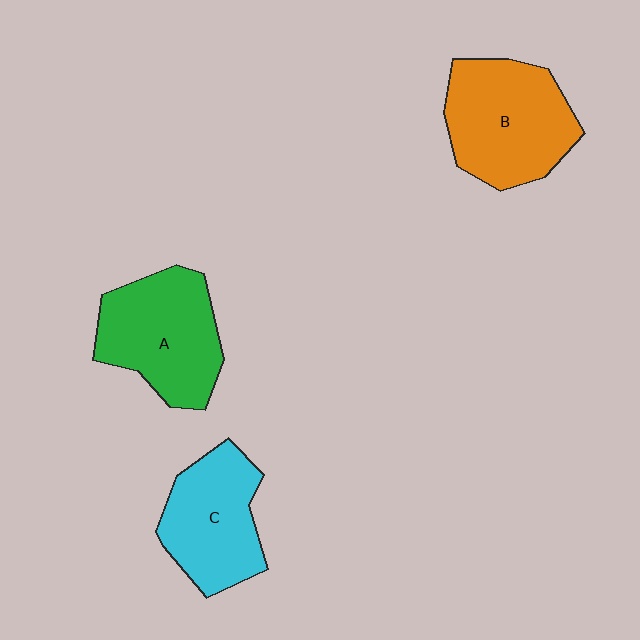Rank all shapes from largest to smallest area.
From largest to smallest: B (orange), A (green), C (cyan).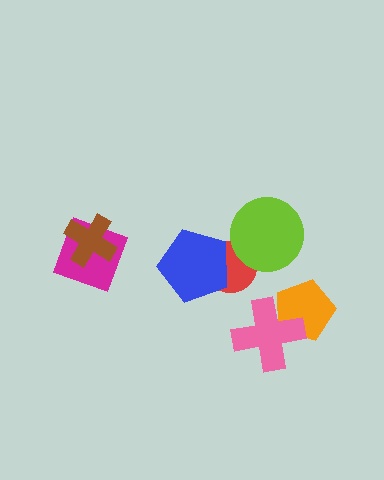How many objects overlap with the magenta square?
1 object overlaps with the magenta square.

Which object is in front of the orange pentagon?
The pink cross is in front of the orange pentagon.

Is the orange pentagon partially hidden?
Yes, it is partially covered by another shape.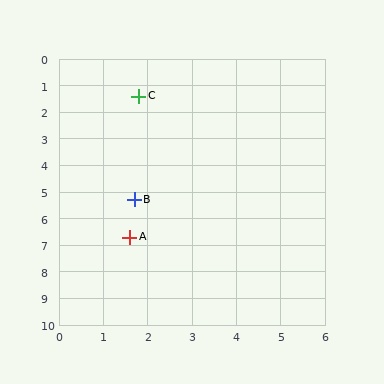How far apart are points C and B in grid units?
Points C and B are about 3.9 grid units apart.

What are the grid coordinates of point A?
Point A is at approximately (1.6, 6.7).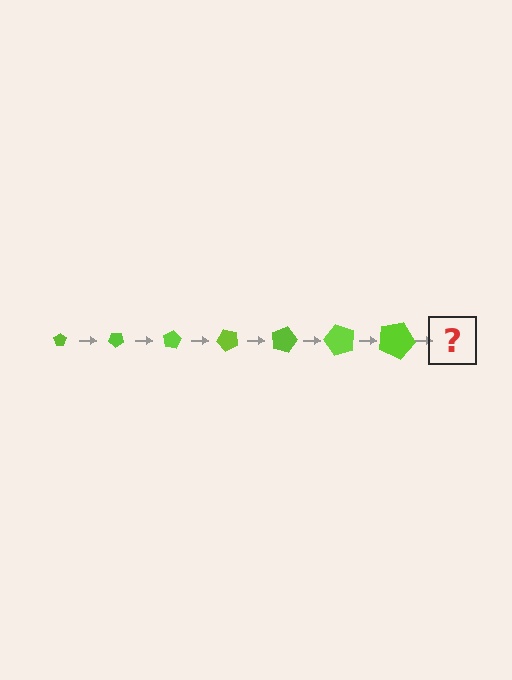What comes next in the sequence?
The next element should be a pentagon, larger than the previous one and rotated 280 degrees from the start.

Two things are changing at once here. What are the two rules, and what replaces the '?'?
The two rules are that the pentagon grows larger each step and it rotates 40 degrees each step. The '?' should be a pentagon, larger than the previous one and rotated 280 degrees from the start.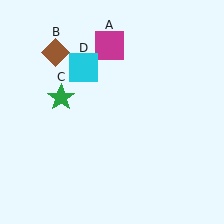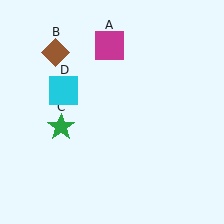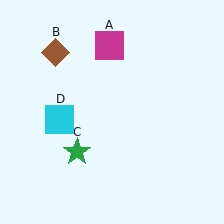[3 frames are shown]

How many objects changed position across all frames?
2 objects changed position: green star (object C), cyan square (object D).